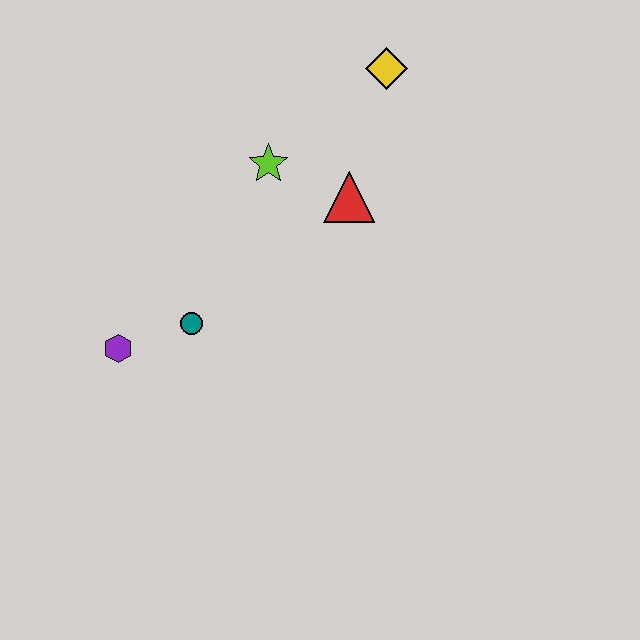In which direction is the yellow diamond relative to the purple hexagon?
The yellow diamond is above the purple hexagon.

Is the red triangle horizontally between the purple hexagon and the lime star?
No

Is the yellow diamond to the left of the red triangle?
No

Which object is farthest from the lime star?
The purple hexagon is farthest from the lime star.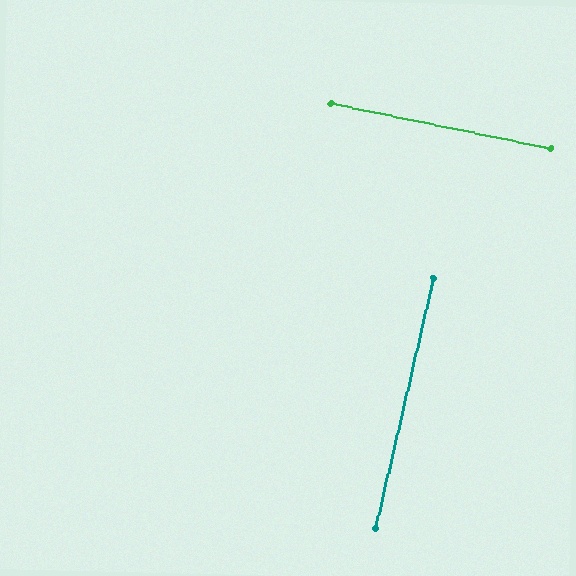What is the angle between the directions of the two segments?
Approximately 89 degrees.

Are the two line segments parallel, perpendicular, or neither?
Perpendicular — they meet at approximately 89°.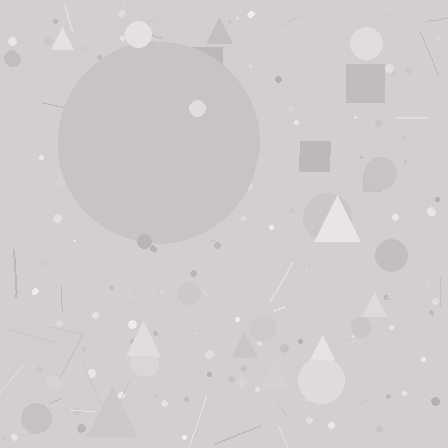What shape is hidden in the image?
A circle is hidden in the image.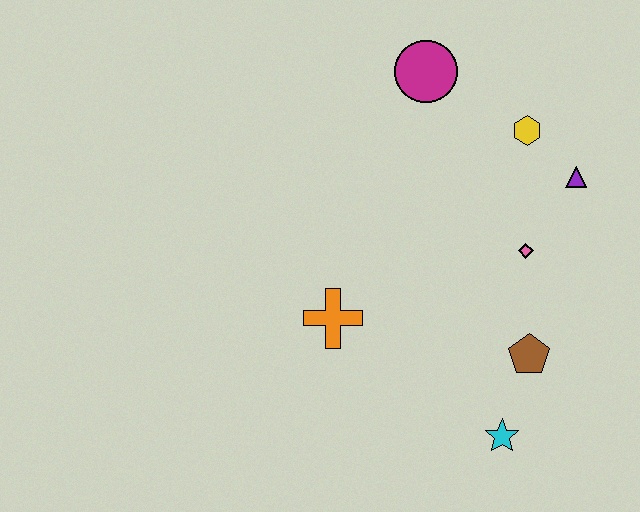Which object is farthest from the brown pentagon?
The magenta circle is farthest from the brown pentagon.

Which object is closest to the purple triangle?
The yellow hexagon is closest to the purple triangle.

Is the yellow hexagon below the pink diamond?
No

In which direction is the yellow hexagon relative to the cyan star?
The yellow hexagon is above the cyan star.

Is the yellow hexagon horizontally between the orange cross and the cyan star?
No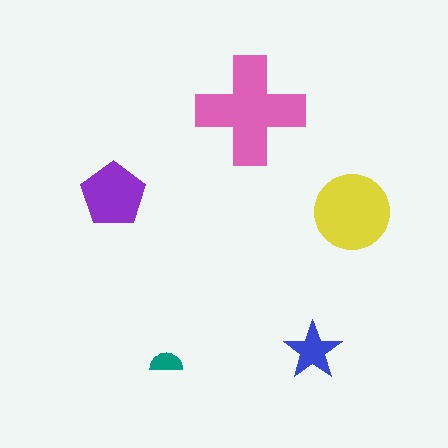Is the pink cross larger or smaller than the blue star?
Larger.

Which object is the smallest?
The teal semicircle.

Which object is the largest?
The pink cross.